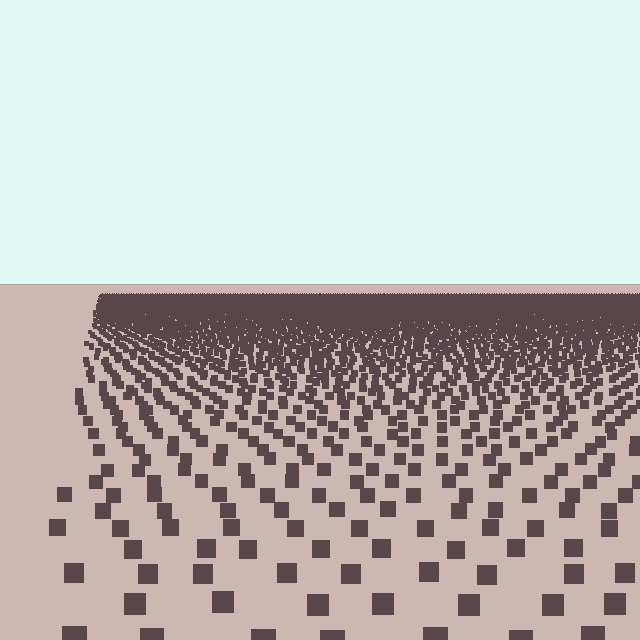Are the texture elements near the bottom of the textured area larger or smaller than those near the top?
Larger. Near the bottom, elements are closer to the viewer and appear at a bigger on-screen size.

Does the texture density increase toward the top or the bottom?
Density increases toward the top.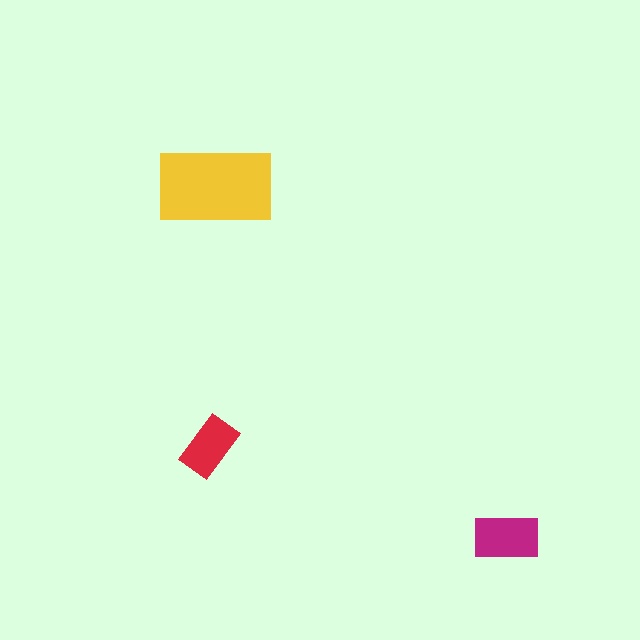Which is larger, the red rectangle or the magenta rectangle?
The magenta one.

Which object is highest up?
The yellow rectangle is topmost.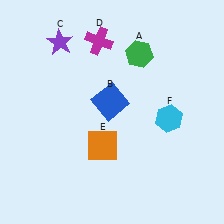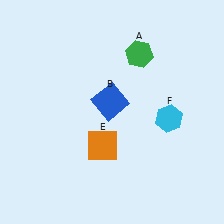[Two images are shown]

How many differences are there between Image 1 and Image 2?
There are 2 differences between the two images.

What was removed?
The magenta cross (D), the purple star (C) were removed in Image 2.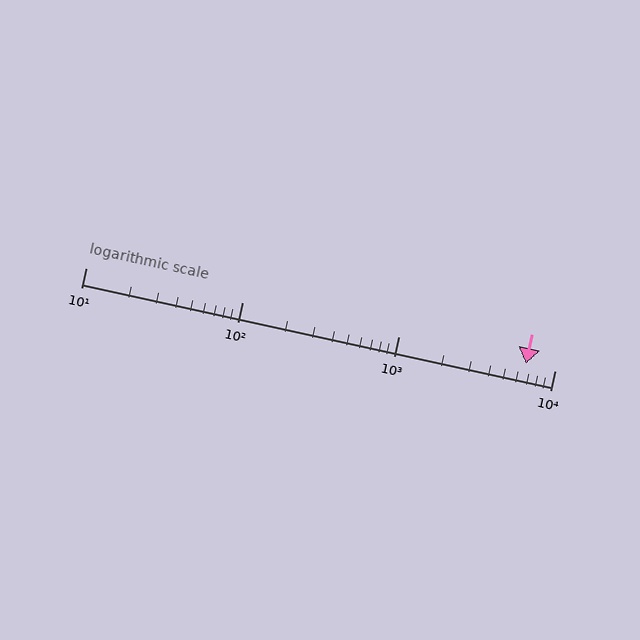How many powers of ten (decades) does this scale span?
The scale spans 3 decades, from 10 to 10000.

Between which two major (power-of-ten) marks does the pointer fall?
The pointer is between 1000 and 10000.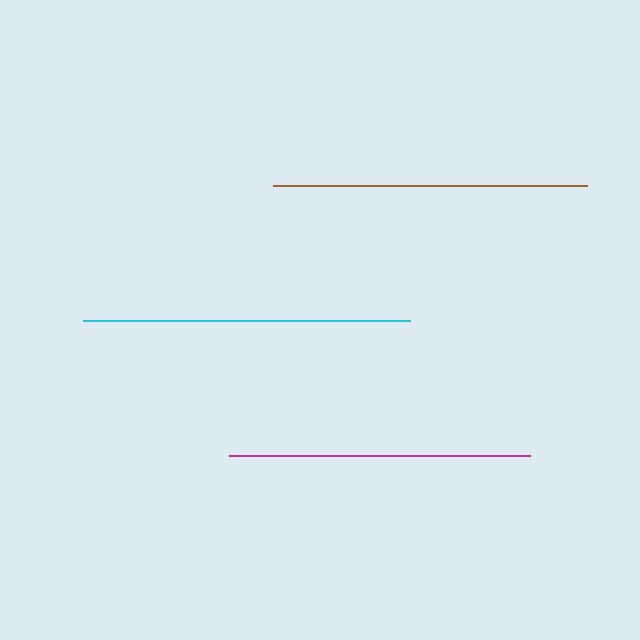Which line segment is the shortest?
The magenta line is the shortest at approximately 301 pixels.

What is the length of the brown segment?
The brown segment is approximately 314 pixels long.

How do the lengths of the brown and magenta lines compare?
The brown and magenta lines are approximately the same length.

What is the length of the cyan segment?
The cyan segment is approximately 326 pixels long.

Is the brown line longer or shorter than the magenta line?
The brown line is longer than the magenta line.